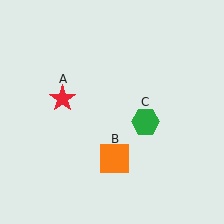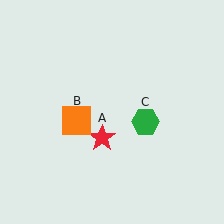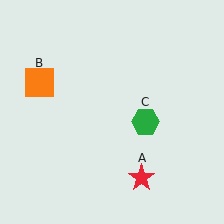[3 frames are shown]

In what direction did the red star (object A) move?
The red star (object A) moved down and to the right.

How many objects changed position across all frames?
2 objects changed position: red star (object A), orange square (object B).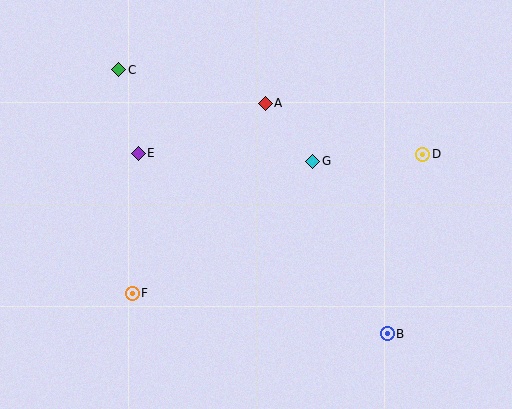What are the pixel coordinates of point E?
Point E is at (138, 153).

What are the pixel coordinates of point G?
Point G is at (313, 161).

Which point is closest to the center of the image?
Point G at (313, 161) is closest to the center.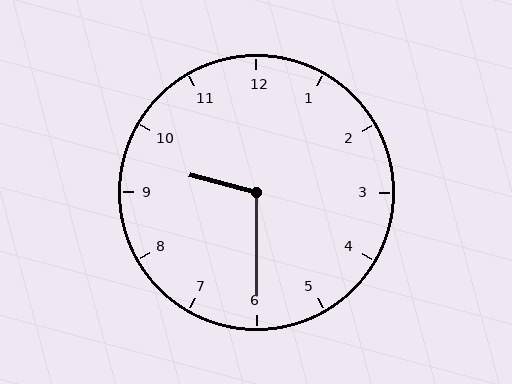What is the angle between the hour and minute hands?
Approximately 105 degrees.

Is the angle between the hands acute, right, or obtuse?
It is obtuse.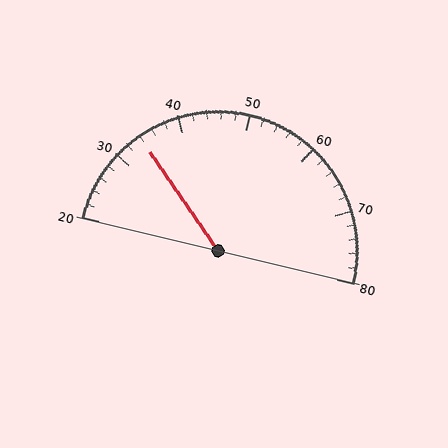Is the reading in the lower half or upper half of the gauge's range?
The reading is in the lower half of the range (20 to 80).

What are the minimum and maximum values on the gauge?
The gauge ranges from 20 to 80.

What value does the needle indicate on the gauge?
The needle indicates approximately 34.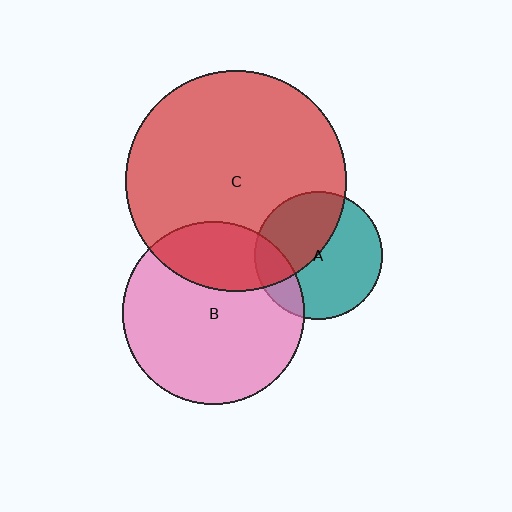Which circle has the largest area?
Circle C (red).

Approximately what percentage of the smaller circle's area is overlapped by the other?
Approximately 20%.